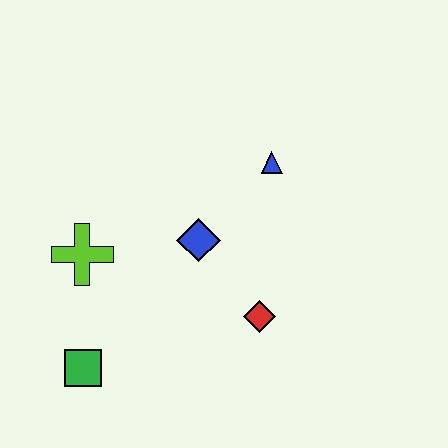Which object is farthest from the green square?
The blue triangle is farthest from the green square.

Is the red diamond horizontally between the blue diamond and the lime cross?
No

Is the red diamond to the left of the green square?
No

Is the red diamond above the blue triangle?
No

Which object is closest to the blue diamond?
The red diamond is closest to the blue diamond.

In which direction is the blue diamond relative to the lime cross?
The blue diamond is to the right of the lime cross.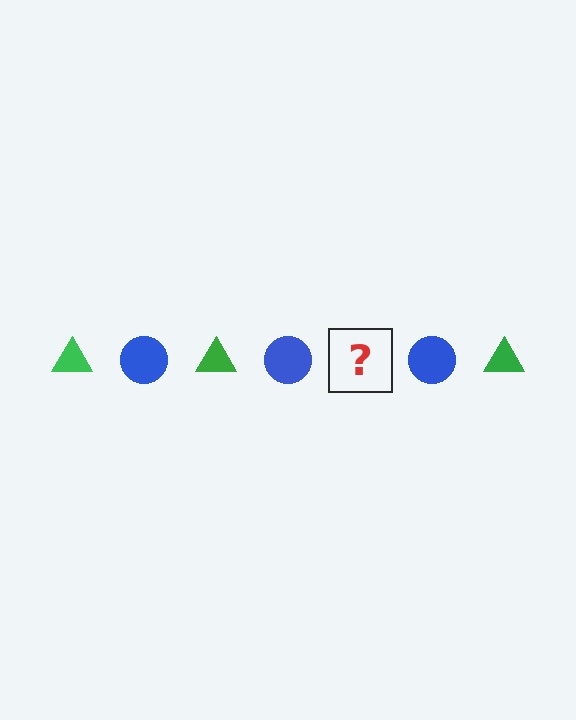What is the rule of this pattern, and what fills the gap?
The rule is that the pattern alternates between green triangle and blue circle. The gap should be filled with a green triangle.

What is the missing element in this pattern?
The missing element is a green triangle.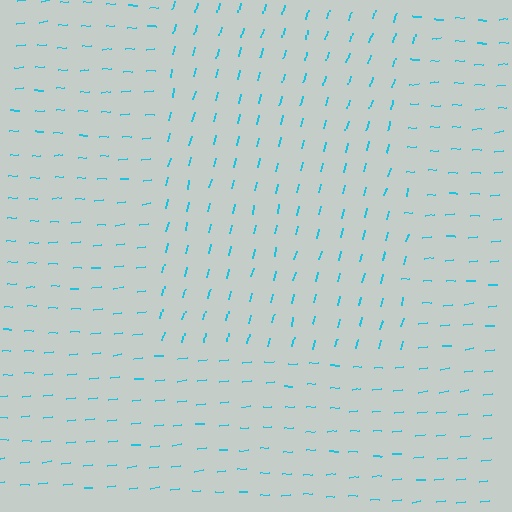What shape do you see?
I see a rectangle.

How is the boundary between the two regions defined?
The boundary is defined purely by a change in line orientation (approximately 69 degrees difference). All lines are the same color and thickness.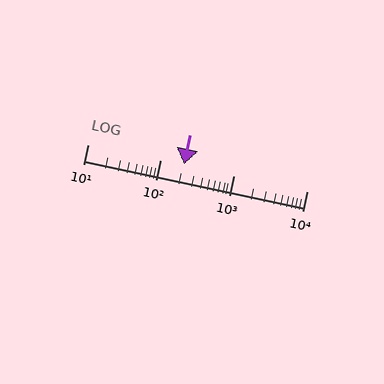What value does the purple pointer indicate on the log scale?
The pointer indicates approximately 210.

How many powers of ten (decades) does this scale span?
The scale spans 3 decades, from 10 to 10000.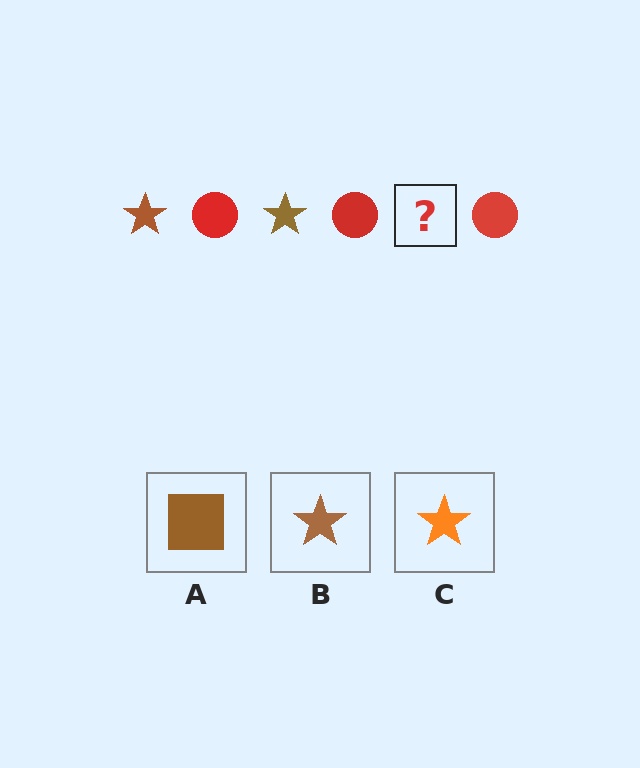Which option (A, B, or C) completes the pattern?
B.